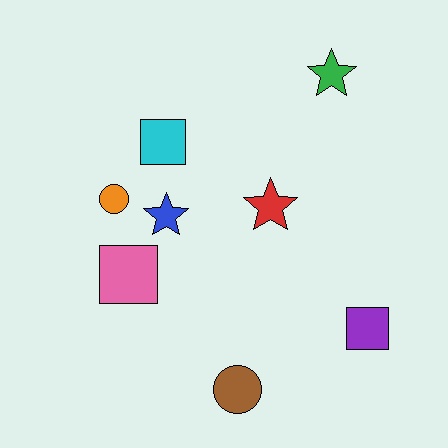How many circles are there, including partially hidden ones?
There are 2 circles.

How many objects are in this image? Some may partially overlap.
There are 8 objects.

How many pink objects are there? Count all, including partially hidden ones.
There is 1 pink object.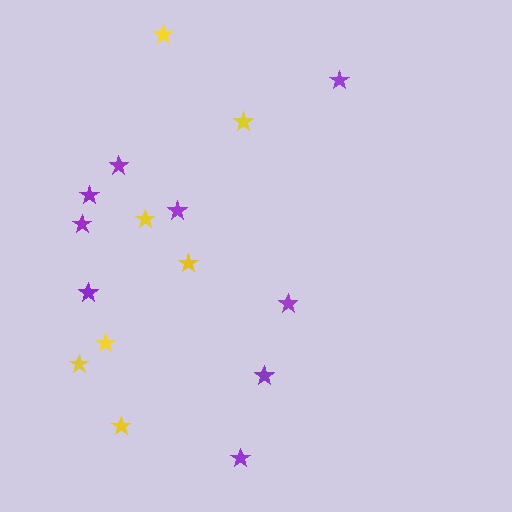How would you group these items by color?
There are 2 groups: one group of purple stars (9) and one group of yellow stars (7).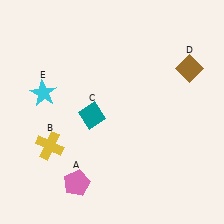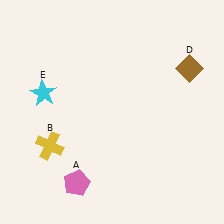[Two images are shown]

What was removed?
The teal diamond (C) was removed in Image 2.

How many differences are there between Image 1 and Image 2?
There is 1 difference between the two images.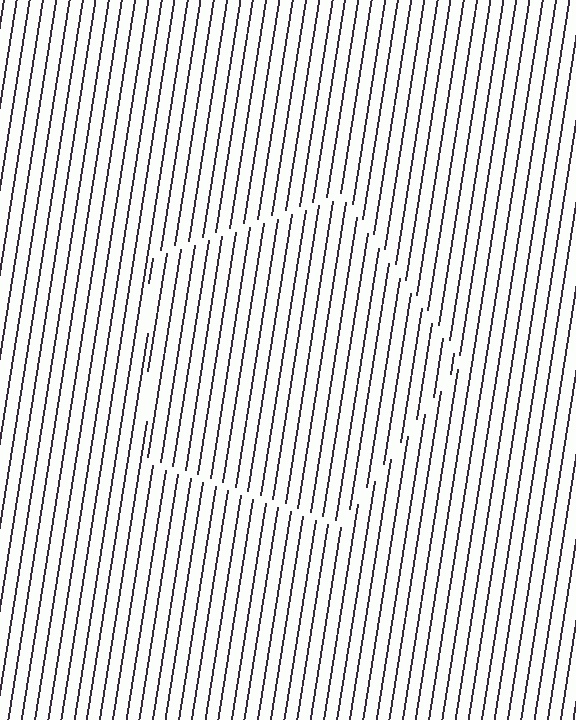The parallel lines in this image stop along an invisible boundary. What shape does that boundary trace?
An illusory pentagon. The interior of the shape contains the same grating, shifted by half a period — the contour is defined by the phase discontinuity where line-ends from the inner and outer gratings abut.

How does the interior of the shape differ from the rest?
The interior of the shape contains the same grating, shifted by half a period — the contour is defined by the phase discontinuity where line-ends from the inner and outer gratings abut.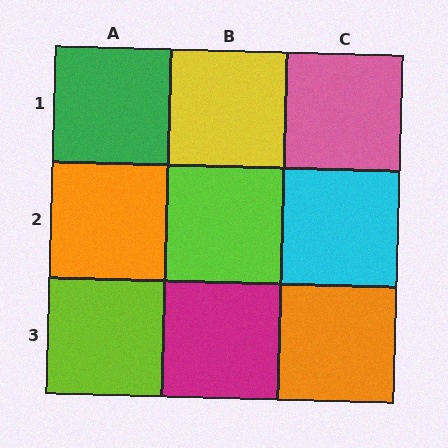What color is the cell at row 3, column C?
Orange.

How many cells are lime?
2 cells are lime.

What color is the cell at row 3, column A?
Lime.